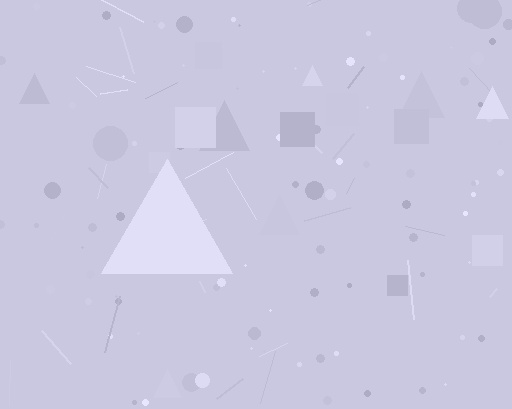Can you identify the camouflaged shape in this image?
The camouflaged shape is a triangle.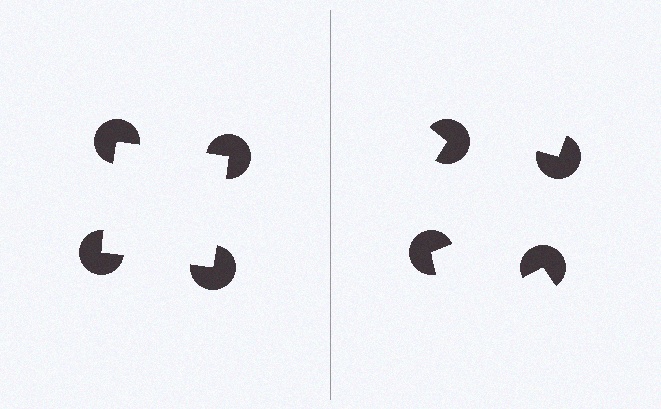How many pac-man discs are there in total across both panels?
8 — 4 on each side.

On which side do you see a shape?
An illusory square appears on the left side. On the right side the wedge cuts are rotated, so no coherent shape forms.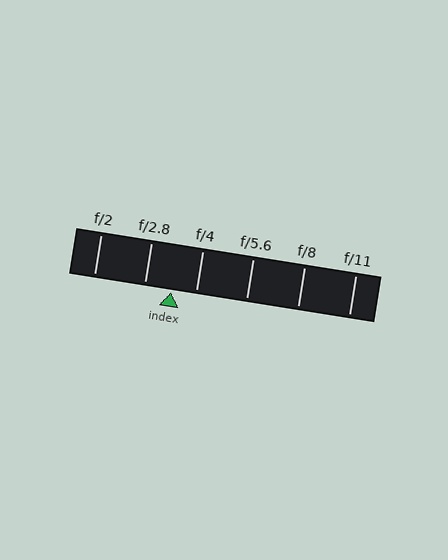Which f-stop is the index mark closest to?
The index mark is closest to f/4.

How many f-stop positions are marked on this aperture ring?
There are 6 f-stop positions marked.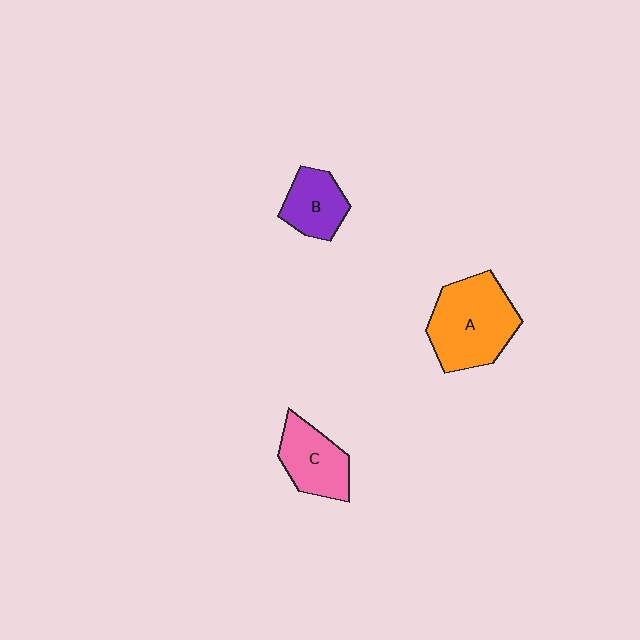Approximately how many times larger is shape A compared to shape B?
Approximately 1.9 times.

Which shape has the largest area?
Shape A (orange).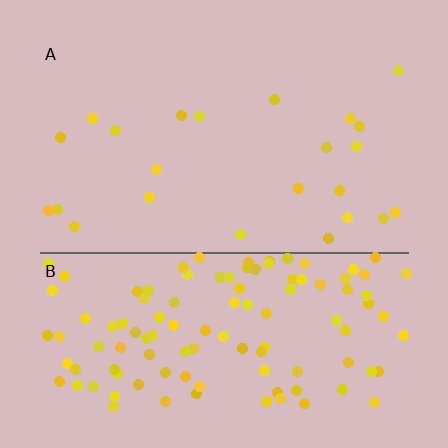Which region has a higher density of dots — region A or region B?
B (the bottom).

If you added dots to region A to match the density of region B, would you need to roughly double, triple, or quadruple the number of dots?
Approximately quadruple.